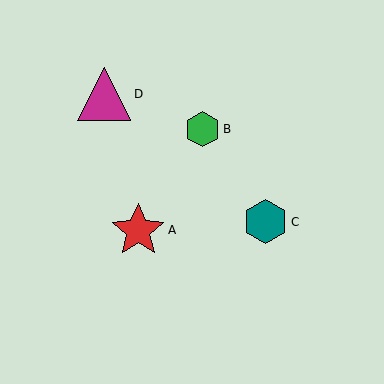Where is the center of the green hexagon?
The center of the green hexagon is at (203, 129).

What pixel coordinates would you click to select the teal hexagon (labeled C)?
Click at (266, 222) to select the teal hexagon C.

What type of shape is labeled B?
Shape B is a green hexagon.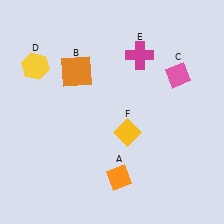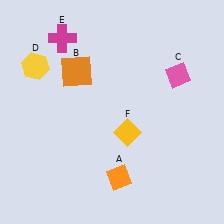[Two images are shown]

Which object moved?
The magenta cross (E) moved left.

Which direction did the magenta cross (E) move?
The magenta cross (E) moved left.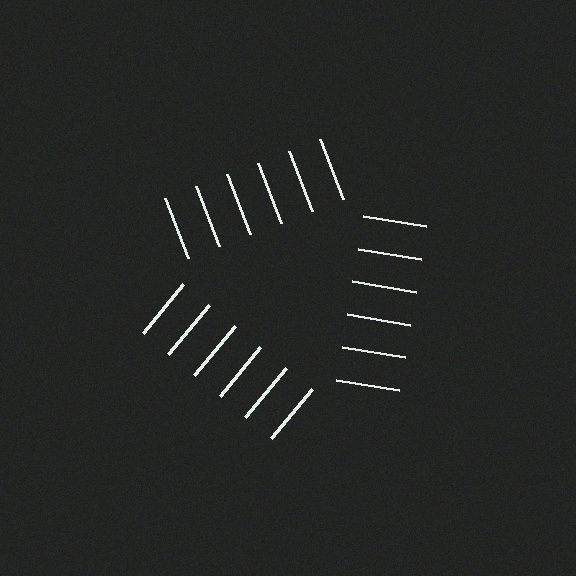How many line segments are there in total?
18 — 6 along each of the 3 edges.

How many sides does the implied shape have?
3 sides — the line-ends trace a triangle.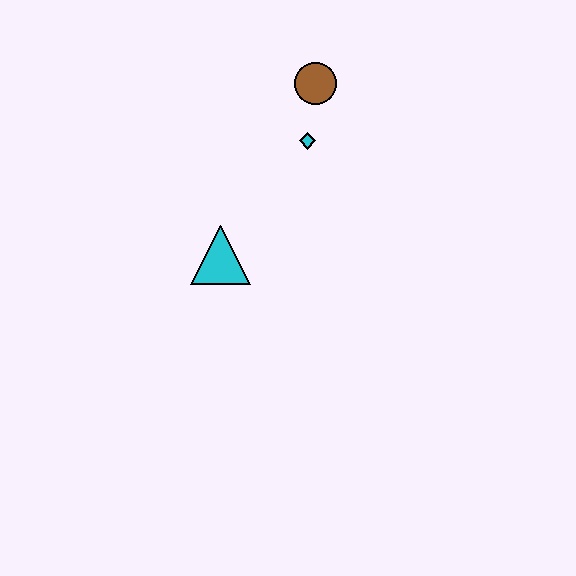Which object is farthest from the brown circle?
The cyan triangle is farthest from the brown circle.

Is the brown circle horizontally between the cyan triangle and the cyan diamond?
No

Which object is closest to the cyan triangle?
The cyan diamond is closest to the cyan triangle.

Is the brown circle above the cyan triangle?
Yes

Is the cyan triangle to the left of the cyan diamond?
Yes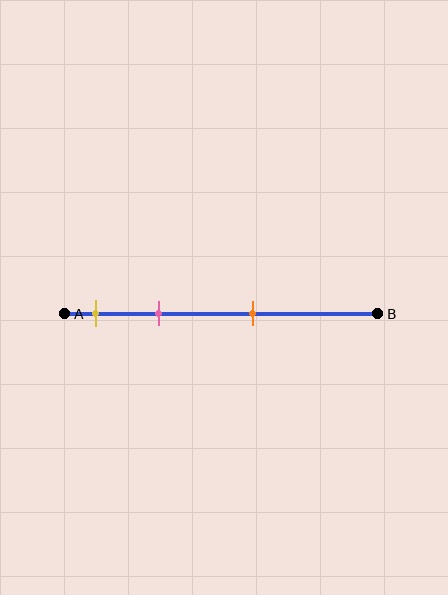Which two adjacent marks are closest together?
The yellow and pink marks are the closest adjacent pair.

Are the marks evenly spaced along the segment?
No, the marks are not evenly spaced.